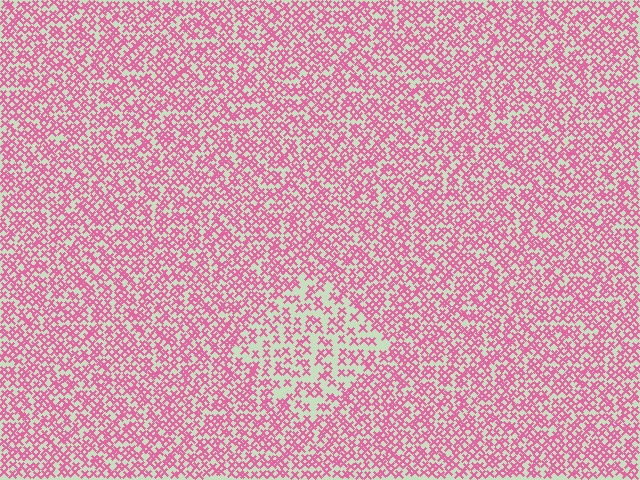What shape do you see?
I see a diamond.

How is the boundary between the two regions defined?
The boundary is defined by a change in element density (approximately 1.8x ratio). All elements are the same color, size, and shape.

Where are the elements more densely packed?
The elements are more densely packed outside the diamond boundary.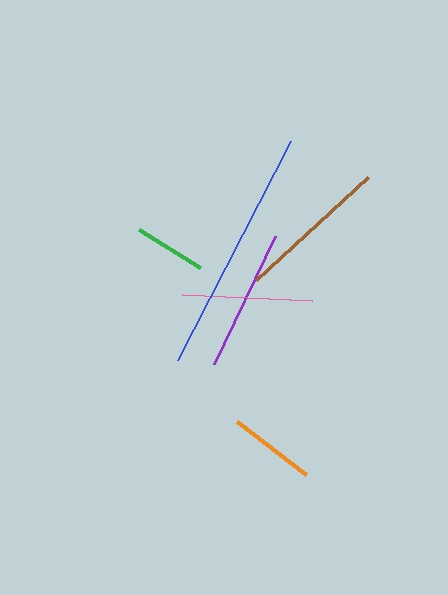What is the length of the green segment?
The green segment is approximately 71 pixels long.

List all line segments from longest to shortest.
From longest to shortest: blue, brown, purple, pink, orange, green.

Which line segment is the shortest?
The green line is the shortest at approximately 71 pixels.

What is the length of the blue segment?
The blue segment is approximately 246 pixels long.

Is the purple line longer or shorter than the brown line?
The brown line is longer than the purple line.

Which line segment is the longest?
The blue line is the longest at approximately 246 pixels.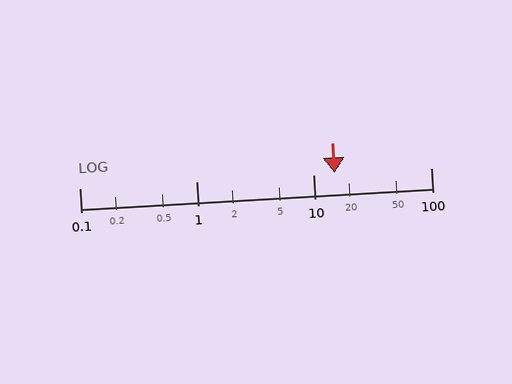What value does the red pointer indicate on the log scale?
The pointer indicates approximately 15.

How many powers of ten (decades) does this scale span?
The scale spans 3 decades, from 0.1 to 100.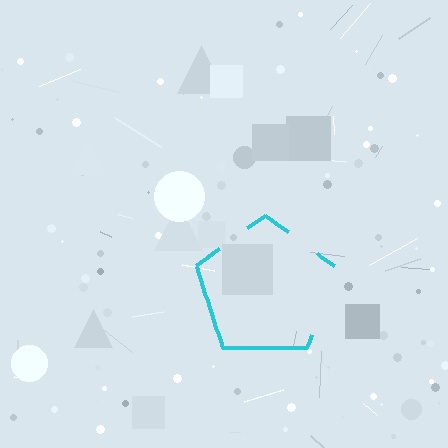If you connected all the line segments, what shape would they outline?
They would outline a pentagon.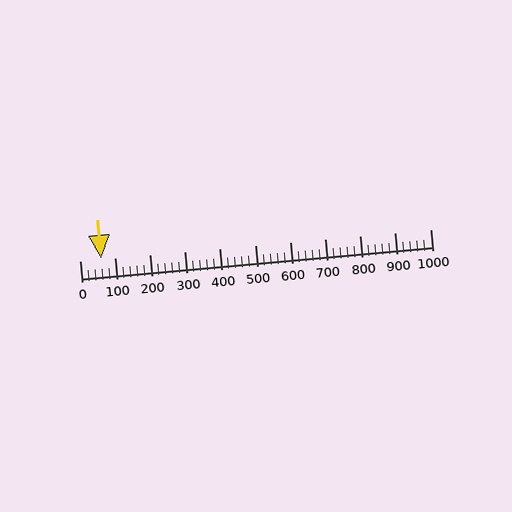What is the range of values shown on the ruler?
The ruler shows values from 0 to 1000.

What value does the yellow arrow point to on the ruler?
The yellow arrow points to approximately 60.